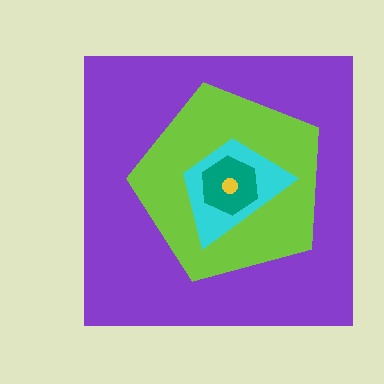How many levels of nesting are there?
5.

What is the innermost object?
The yellow circle.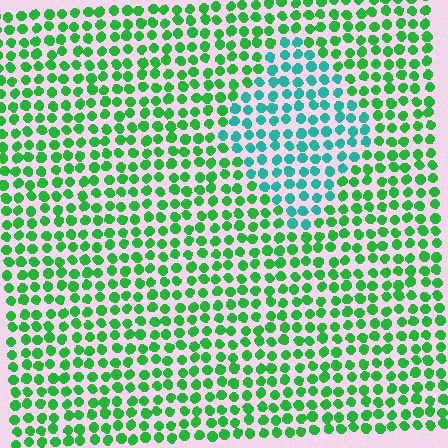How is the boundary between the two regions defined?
The boundary is defined purely by a slight shift in hue (about 44 degrees). Spacing, size, and orientation are identical on both sides.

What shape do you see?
I see a diamond.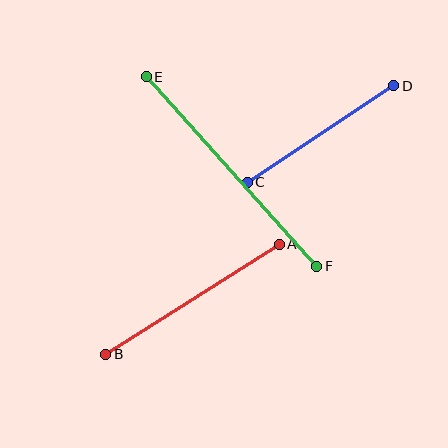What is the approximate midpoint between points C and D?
The midpoint is at approximately (321, 134) pixels.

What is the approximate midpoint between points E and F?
The midpoint is at approximately (232, 172) pixels.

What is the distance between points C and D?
The distance is approximately 175 pixels.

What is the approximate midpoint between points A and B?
The midpoint is at approximately (192, 299) pixels.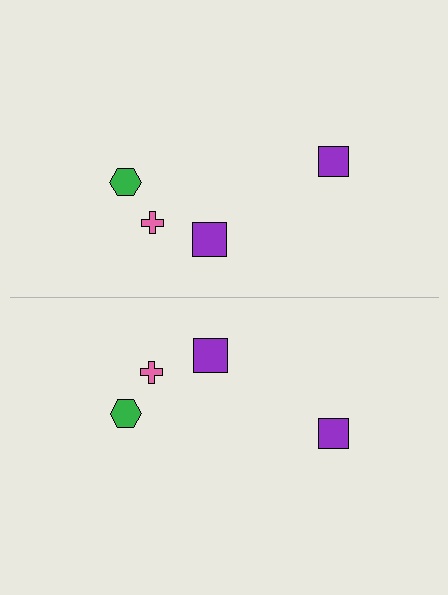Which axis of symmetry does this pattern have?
The pattern has a horizontal axis of symmetry running through the center of the image.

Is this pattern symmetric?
Yes, this pattern has bilateral (reflection) symmetry.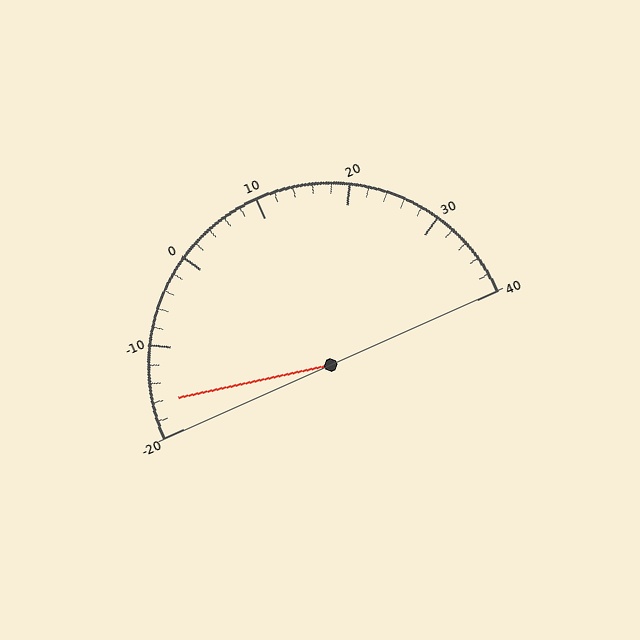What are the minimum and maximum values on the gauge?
The gauge ranges from -20 to 40.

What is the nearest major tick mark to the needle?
The nearest major tick mark is -20.